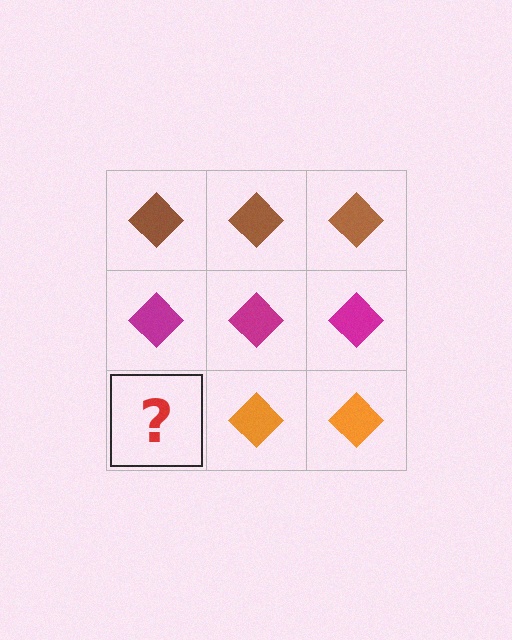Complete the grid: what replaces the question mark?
The question mark should be replaced with an orange diamond.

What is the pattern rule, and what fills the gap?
The rule is that each row has a consistent color. The gap should be filled with an orange diamond.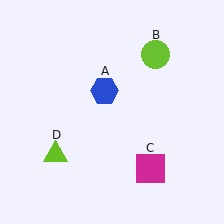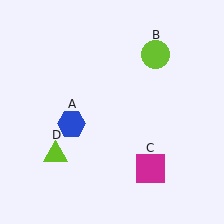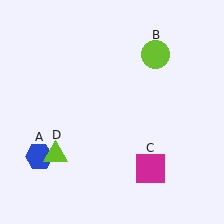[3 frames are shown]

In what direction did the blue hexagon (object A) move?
The blue hexagon (object A) moved down and to the left.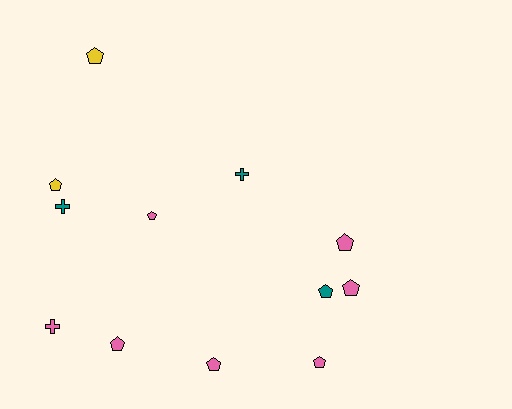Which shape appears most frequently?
Pentagon, with 9 objects.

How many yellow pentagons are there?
There are 2 yellow pentagons.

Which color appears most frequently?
Pink, with 7 objects.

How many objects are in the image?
There are 12 objects.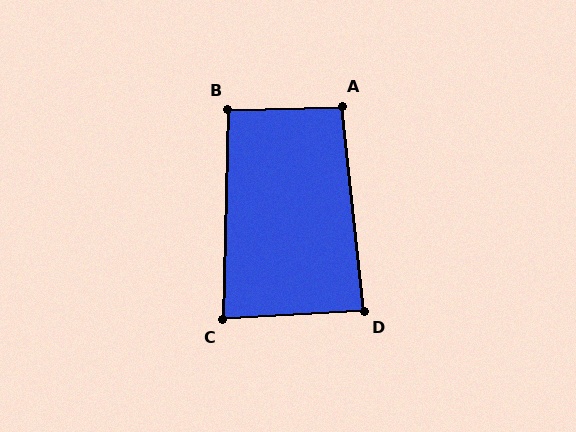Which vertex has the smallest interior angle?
C, at approximately 86 degrees.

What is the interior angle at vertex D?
Approximately 87 degrees (approximately right).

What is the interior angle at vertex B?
Approximately 93 degrees (approximately right).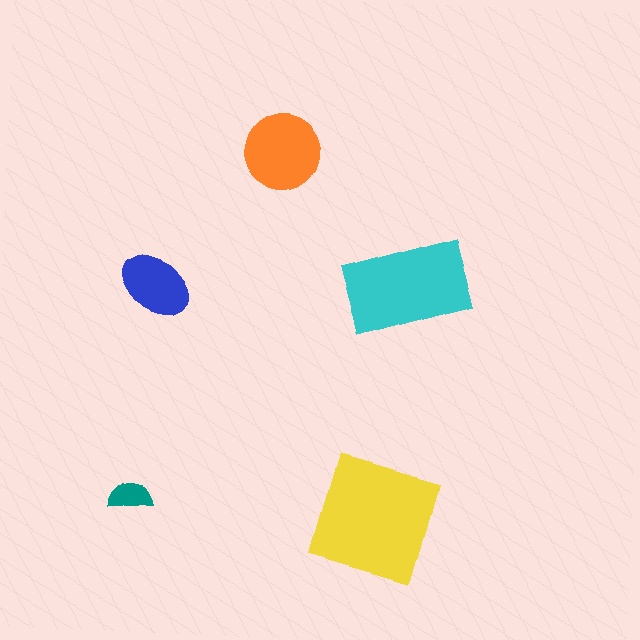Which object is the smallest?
The teal semicircle.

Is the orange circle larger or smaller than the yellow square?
Smaller.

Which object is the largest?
The yellow square.